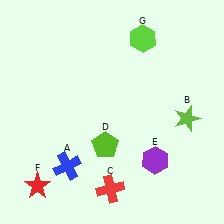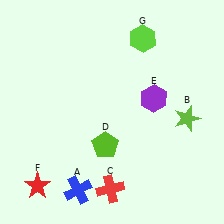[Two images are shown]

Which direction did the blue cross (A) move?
The blue cross (A) moved down.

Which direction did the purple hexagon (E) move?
The purple hexagon (E) moved up.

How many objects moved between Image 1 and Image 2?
2 objects moved between the two images.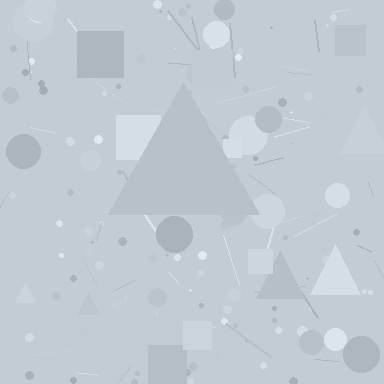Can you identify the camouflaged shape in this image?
The camouflaged shape is a triangle.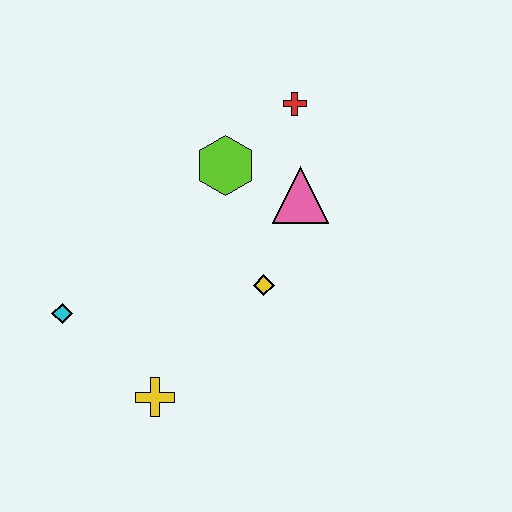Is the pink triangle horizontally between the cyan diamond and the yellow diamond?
No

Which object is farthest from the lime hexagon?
The yellow cross is farthest from the lime hexagon.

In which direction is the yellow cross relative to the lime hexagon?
The yellow cross is below the lime hexagon.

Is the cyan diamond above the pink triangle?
No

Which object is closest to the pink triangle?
The lime hexagon is closest to the pink triangle.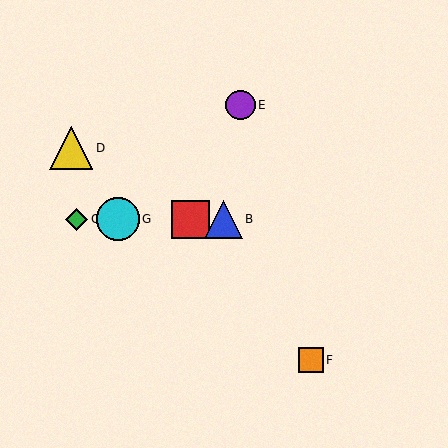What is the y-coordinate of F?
Object F is at y≈360.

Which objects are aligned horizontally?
Objects A, B, C, G are aligned horizontally.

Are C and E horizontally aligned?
No, C is at y≈219 and E is at y≈105.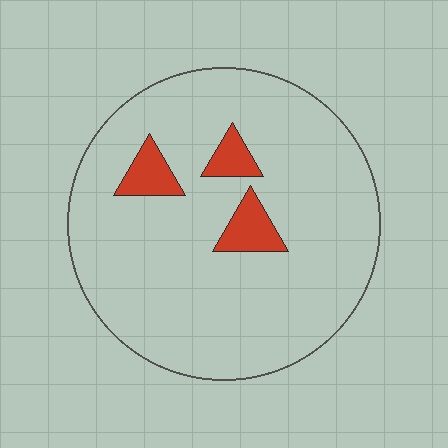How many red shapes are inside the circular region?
3.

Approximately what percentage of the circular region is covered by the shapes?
Approximately 10%.